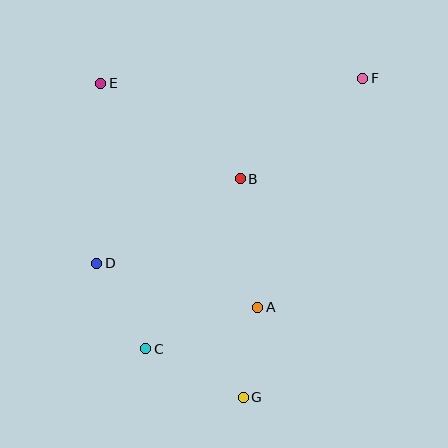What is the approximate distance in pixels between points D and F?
The distance between D and F is approximately 324 pixels.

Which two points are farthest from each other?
Points C and F are farthest from each other.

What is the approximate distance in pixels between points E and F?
The distance between E and F is approximately 262 pixels.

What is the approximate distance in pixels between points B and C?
The distance between B and C is approximately 194 pixels.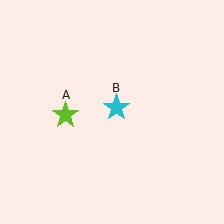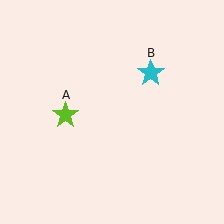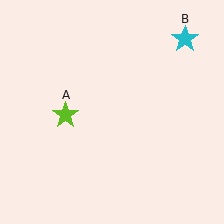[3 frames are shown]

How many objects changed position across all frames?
1 object changed position: cyan star (object B).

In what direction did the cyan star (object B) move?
The cyan star (object B) moved up and to the right.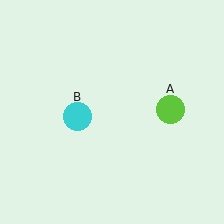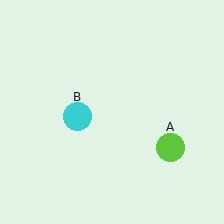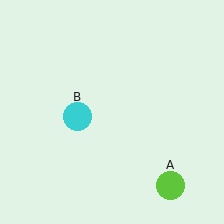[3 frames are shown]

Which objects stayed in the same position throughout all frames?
Cyan circle (object B) remained stationary.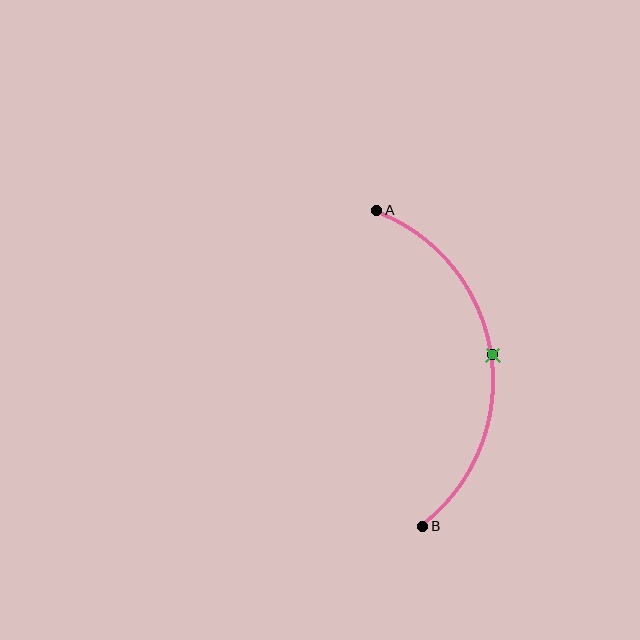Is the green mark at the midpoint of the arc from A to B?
Yes. The green mark lies on the arc at equal arc-length from both A and B — it is the arc midpoint.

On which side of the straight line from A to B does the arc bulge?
The arc bulges to the right of the straight line connecting A and B.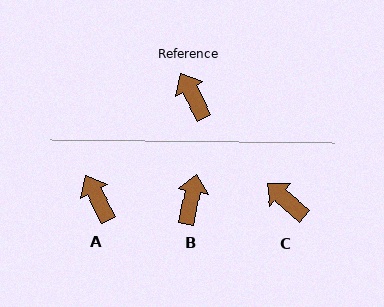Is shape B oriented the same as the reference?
No, it is off by about 39 degrees.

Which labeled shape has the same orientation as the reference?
A.